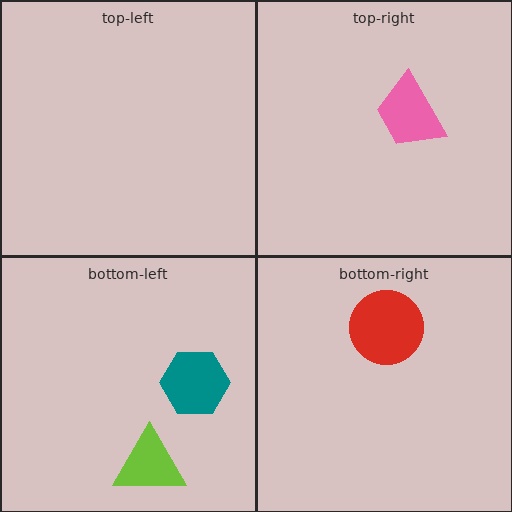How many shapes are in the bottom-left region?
2.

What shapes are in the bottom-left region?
The lime triangle, the teal hexagon.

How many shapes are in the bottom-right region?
1.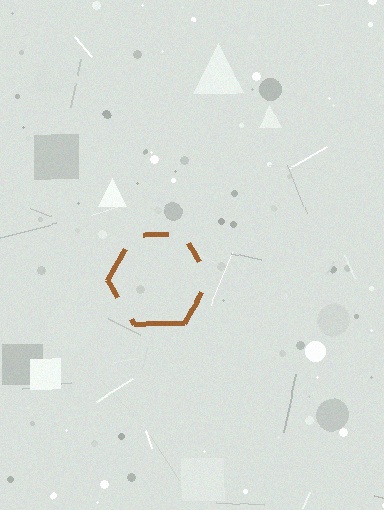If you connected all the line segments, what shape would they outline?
They would outline a hexagon.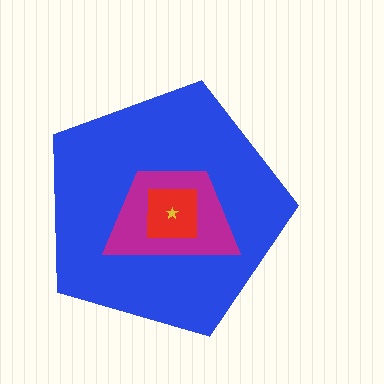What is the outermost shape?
The blue pentagon.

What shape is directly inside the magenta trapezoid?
The red square.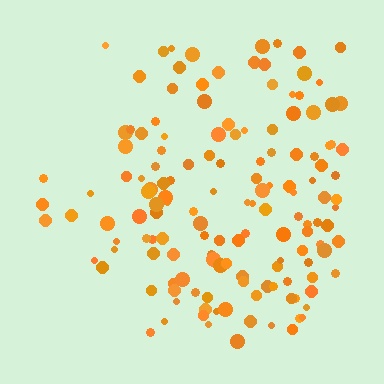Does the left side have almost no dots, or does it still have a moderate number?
Still a moderate number, just noticeably fewer than the right.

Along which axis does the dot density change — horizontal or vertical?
Horizontal.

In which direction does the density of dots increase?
From left to right, with the right side densest.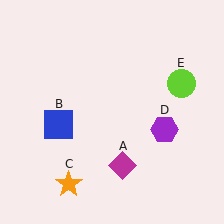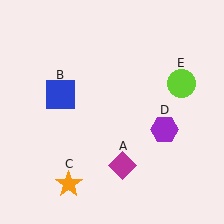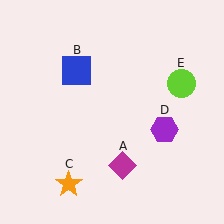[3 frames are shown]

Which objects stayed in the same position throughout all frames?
Magenta diamond (object A) and orange star (object C) and purple hexagon (object D) and lime circle (object E) remained stationary.